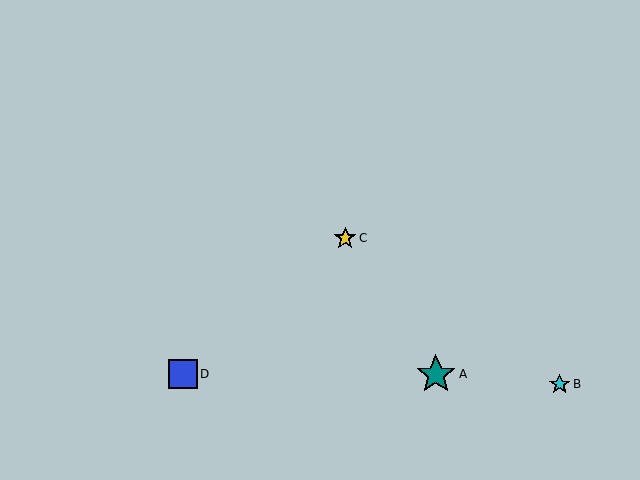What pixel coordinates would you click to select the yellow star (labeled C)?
Click at (345, 238) to select the yellow star C.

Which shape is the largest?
The teal star (labeled A) is the largest.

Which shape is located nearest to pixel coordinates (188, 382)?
The blue square (labeled D) at (183, 374) is nearest to that location.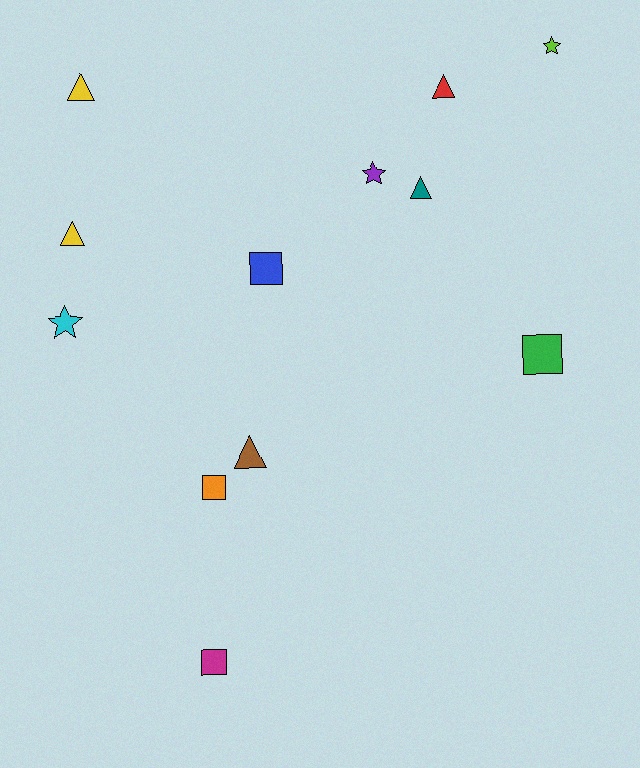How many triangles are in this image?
There are 5 triangles.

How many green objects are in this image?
There is 1 green object.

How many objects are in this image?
There are 12 objects.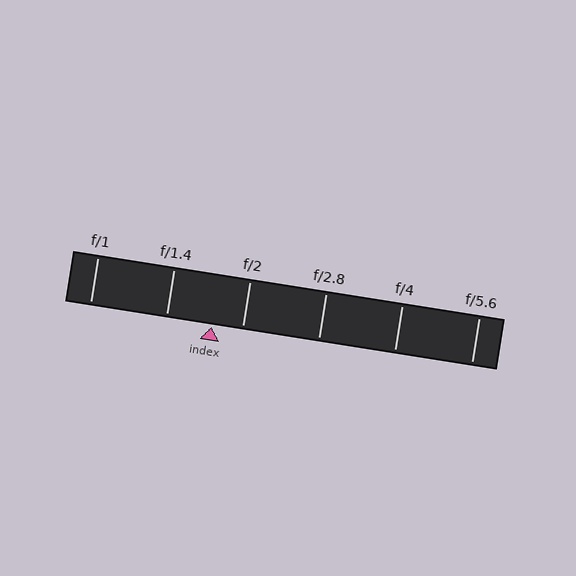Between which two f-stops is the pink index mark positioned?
The index mark is between f/1.4 and f/2.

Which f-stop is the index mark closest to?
The index mark is closest to f/2.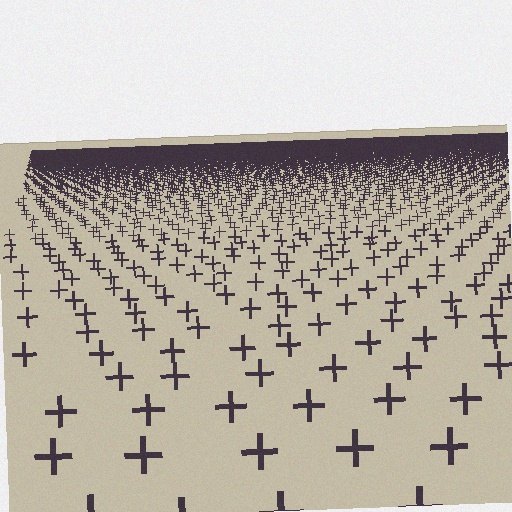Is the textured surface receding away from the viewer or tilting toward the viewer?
The surface is receding away from the viewer. Texture elements get smaller and denser toward the top.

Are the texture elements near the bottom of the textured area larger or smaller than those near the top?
Larger. Near the bottom, elements are closer to the viewer and appear at a bigger on-screen size.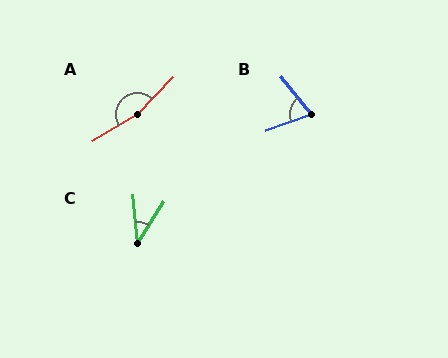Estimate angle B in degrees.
Approximately 71 degrees.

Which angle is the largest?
A, at approximately 165 degrees.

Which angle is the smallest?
C, at approximately 38 degrees.